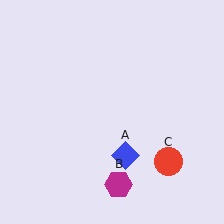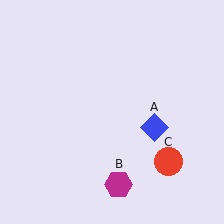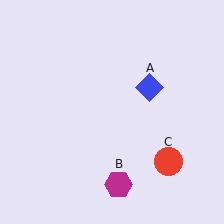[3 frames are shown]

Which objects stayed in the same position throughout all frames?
Magenta hexagon (object B) and red circle (object C) remained stationary.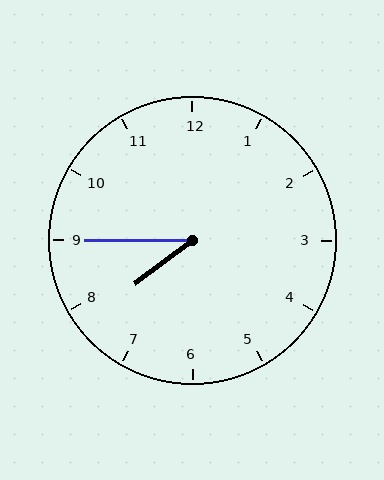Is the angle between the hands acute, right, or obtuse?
It is acute.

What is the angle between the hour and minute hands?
Approximately 38 degrees.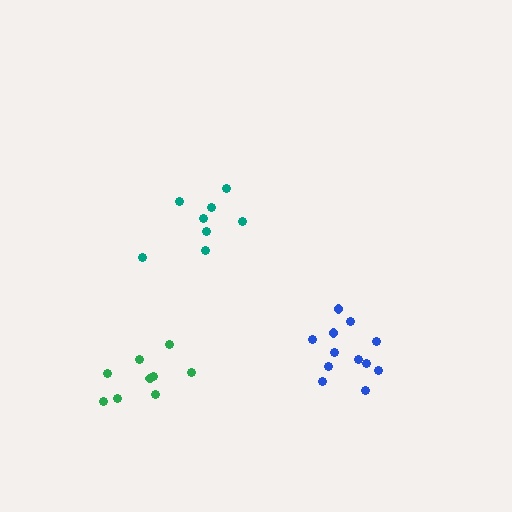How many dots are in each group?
Group 1: 9 dots, Group 2: 12 dots, Group 3: 8 dots (29 total).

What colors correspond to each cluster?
The clusters are colored: green, blue, teal.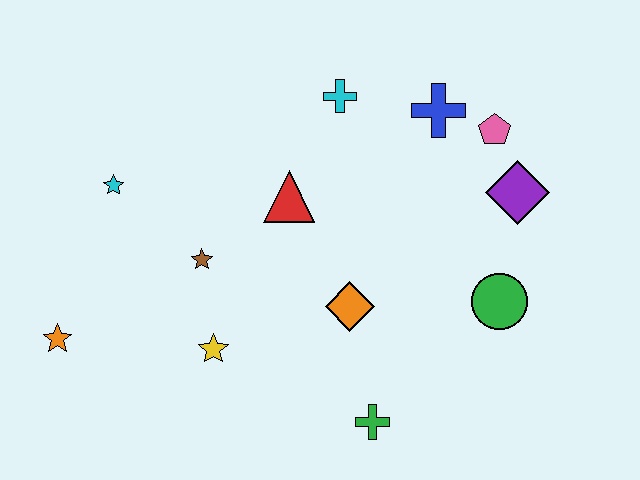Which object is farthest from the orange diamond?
The orange star is farthest from the orange diamond.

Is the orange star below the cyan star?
Yes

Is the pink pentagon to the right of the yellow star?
Yes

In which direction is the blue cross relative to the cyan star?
The blue cross is to the right of the cyan star.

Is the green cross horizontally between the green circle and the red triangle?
Yes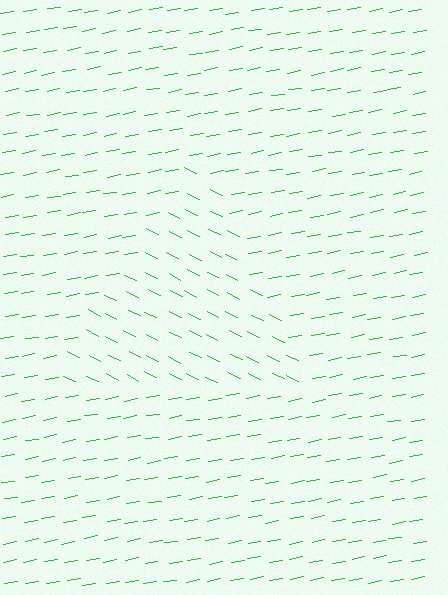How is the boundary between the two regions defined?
The boundary is defined purely by a change in line orientation (approximately 36 degrees difference). All lines are the same color and thickness.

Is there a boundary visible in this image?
Yes, there is a texture boundary formed by a change in line orientation.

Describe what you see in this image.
The image is filled with small green line segments. A triangle region in the image has lines oriented differently from the surrounding lines, creating a visible texture boundary.